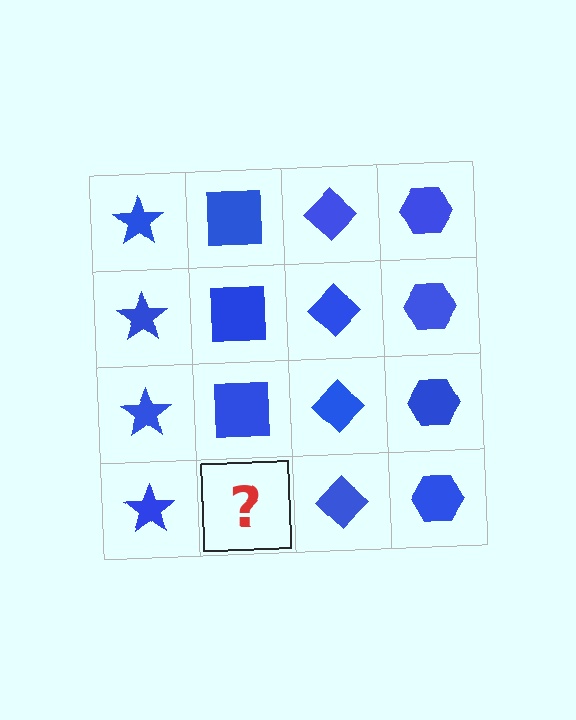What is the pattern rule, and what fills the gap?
The rule is that each column has a consistent shape. The gap should be filled with a blue square.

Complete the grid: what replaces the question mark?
The question mark should be replaced with a blue square.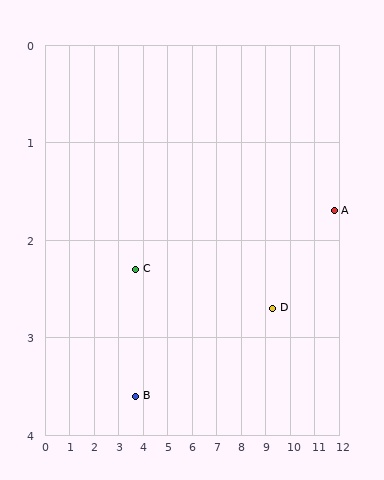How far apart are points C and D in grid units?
Points C and D are about 5.6 grid units apart.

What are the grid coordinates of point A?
Point A is at approximately (11.8, 1.7).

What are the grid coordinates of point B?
Point B is at approximately (3.7, 3.6).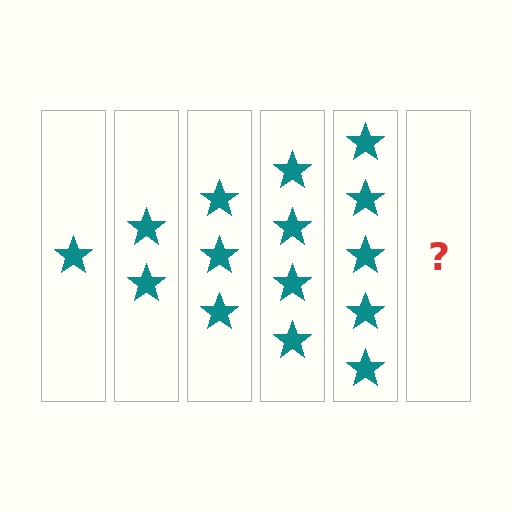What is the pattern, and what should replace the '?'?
The pattern is that each step adds one more star. The '?' should be 6 stars.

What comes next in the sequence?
The next element should be 6 stars.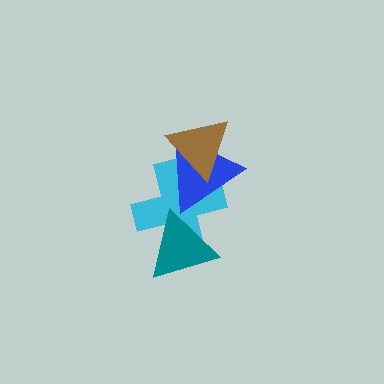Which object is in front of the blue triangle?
The brown triangle is in front of the blue triangle.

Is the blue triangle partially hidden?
Yes, it is partially covered by another shape.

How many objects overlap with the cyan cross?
3 objects overlap with the cyan cross.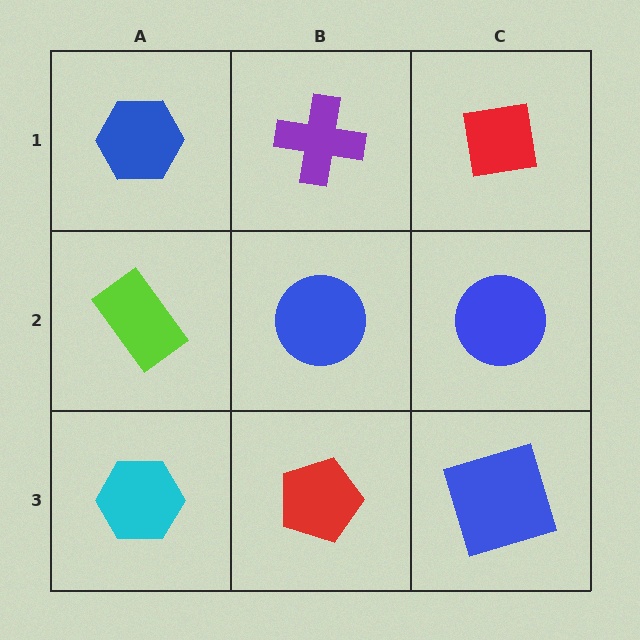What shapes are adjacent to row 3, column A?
A lime rectangle (row 2, column A), a red pentagon (row 3, column B).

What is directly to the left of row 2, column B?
A lime rectangle.